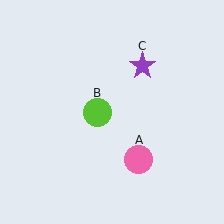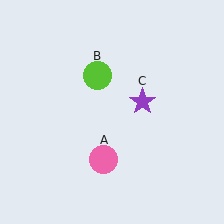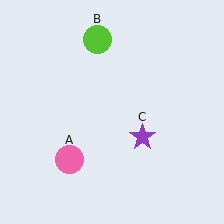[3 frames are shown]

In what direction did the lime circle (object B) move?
The lime circle (object B) moved up.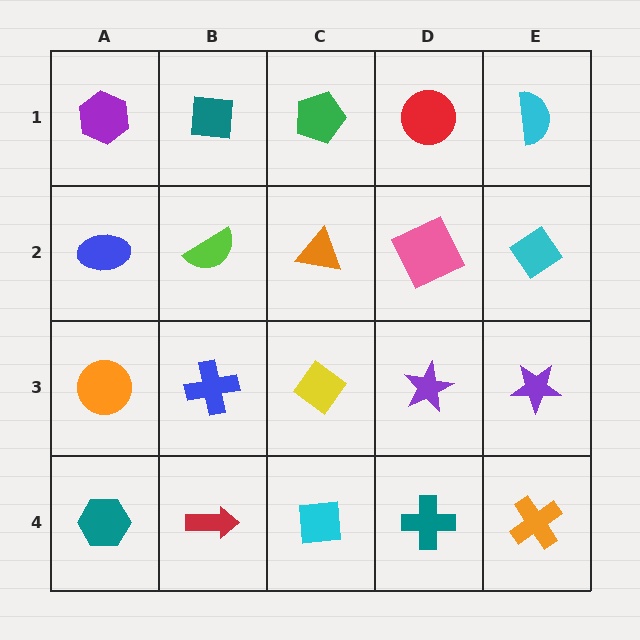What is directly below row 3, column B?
A red arrow.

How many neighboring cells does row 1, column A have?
2.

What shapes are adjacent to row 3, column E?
A cyan diamond (row 2, column E), an orange cross (row 4, column E), a purple star (row 3, column D).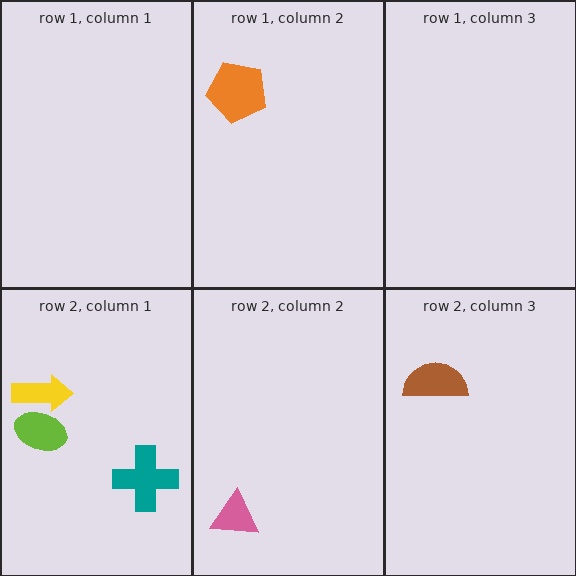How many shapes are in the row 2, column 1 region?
3.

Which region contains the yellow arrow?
The row 2, column 1 region.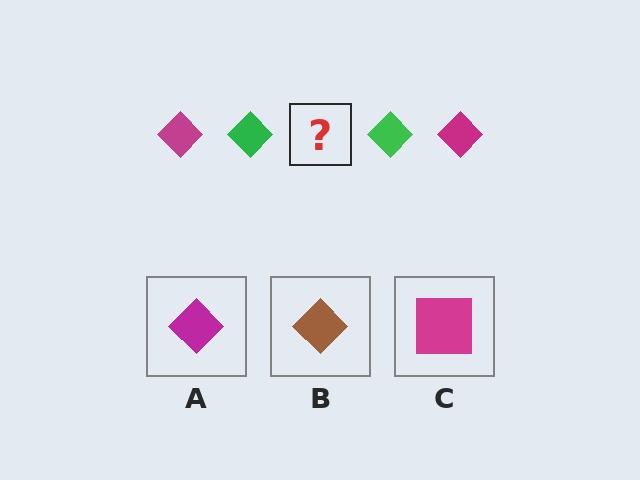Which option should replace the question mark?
Option A.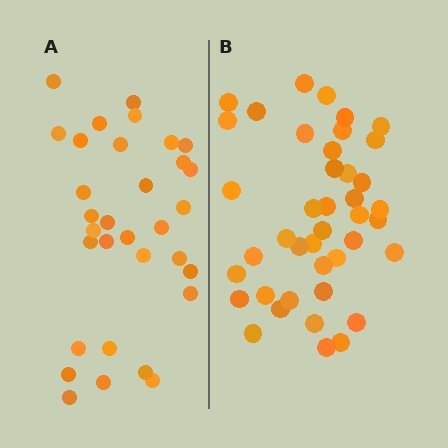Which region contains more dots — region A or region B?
Region B (the right region) has more dots.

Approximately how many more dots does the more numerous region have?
Region B has roughly 8 or so more dots than region A.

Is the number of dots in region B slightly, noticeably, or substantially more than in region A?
Region B has noticeably more, but not dramatically so. The ratio is roughly 1.3 to 1.